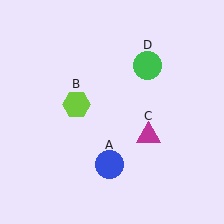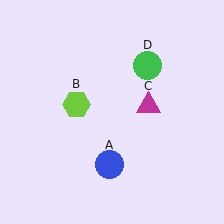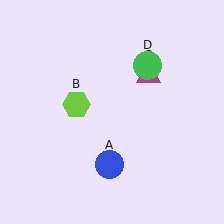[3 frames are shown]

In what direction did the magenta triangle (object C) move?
The magenta triangle (object C) moved up.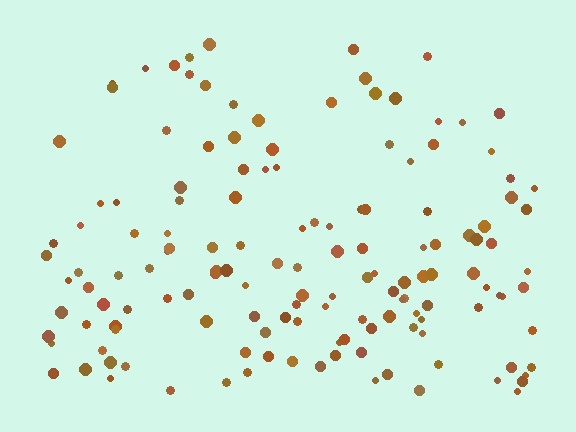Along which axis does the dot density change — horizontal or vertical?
Vertical.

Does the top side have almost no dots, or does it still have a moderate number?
Still a moderate number, just noticeably fewer than the bottom.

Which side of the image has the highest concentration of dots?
The bottom.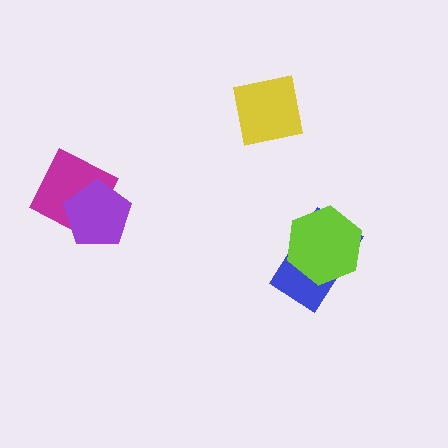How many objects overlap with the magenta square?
1 object overlaps with the magenta square.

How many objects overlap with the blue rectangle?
1 object overlaps with the blue rectangle.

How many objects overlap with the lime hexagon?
1 object overlaps with the lime hexagon.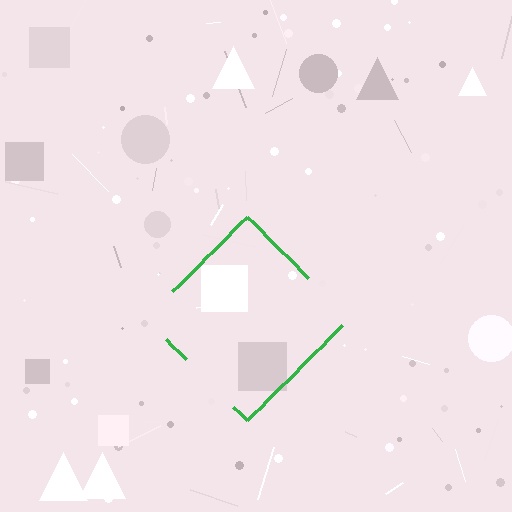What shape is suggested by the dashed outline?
The dashed outline suggests a diamond.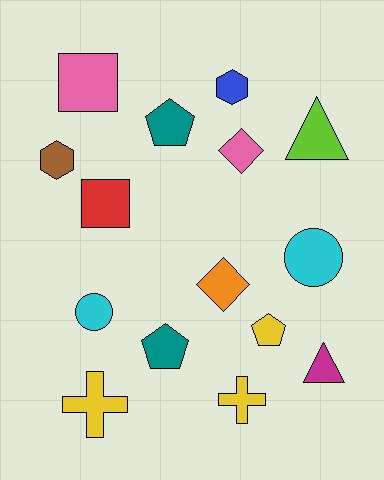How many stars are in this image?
There are no stars.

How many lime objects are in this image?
There is 1 lime object.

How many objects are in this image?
There are 15 objects.